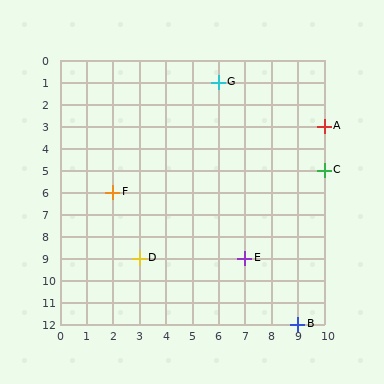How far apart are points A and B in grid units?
Points A and B are 1 column and 9 rows apart (about 9.1 grid units diagonally).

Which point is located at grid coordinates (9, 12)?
Point B is at (9, 12).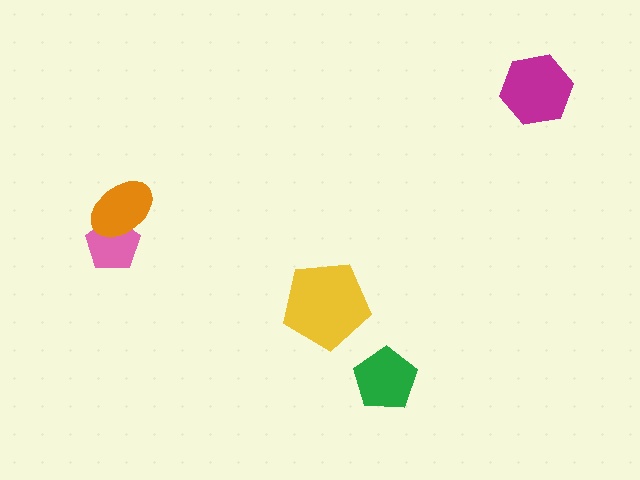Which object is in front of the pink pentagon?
The orange ellipse is in front of the pink pentagon.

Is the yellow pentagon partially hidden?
No, no other shape covers it.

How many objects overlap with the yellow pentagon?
0 objects overlap with the yellow pentagon.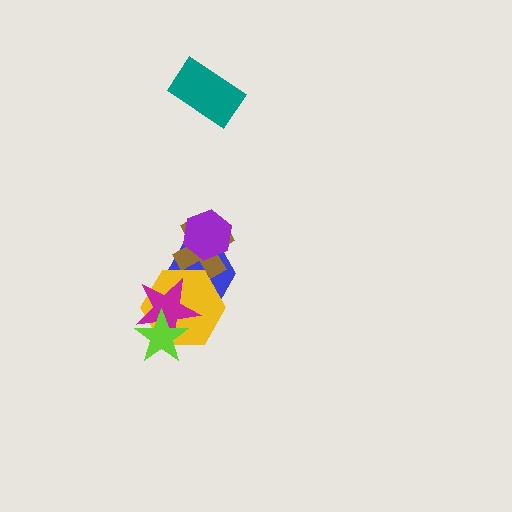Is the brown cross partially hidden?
Yes, it is partially covered by another shape.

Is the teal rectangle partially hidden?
No, no other shape covers it.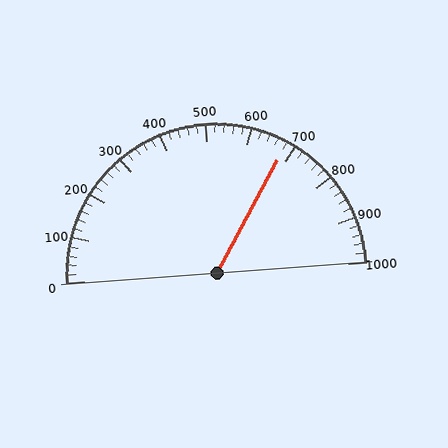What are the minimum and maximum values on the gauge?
The gauge ranges from 0 to 1000.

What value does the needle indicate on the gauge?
The needle indicates approximately 680.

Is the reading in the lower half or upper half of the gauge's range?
The reading is in the upper half of the range (0 to 1000).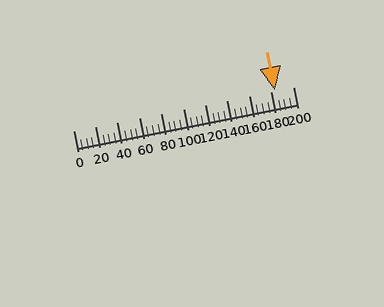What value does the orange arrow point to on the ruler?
The orange arrow points to approximately 184.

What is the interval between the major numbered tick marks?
The major tick marks are spaced 20 units apart.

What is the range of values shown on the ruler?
The ruler shows values from 0 to 200.